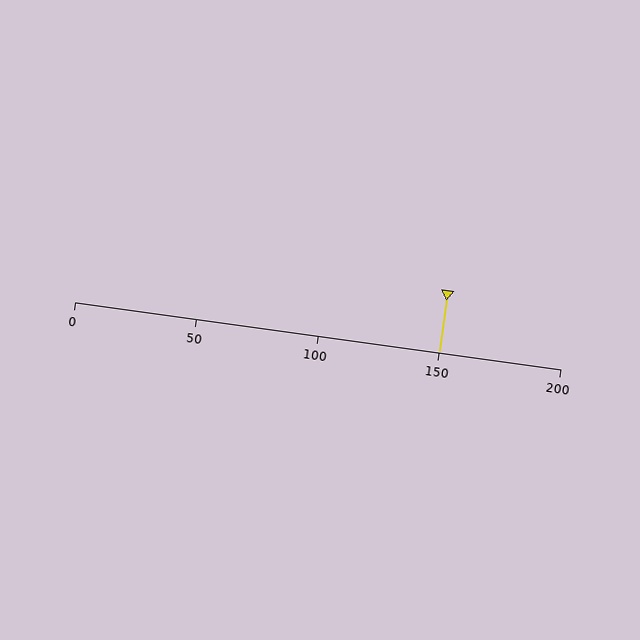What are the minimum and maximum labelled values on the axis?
The axis runs from 0 to 200.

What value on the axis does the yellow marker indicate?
The marker indicates approximately 150.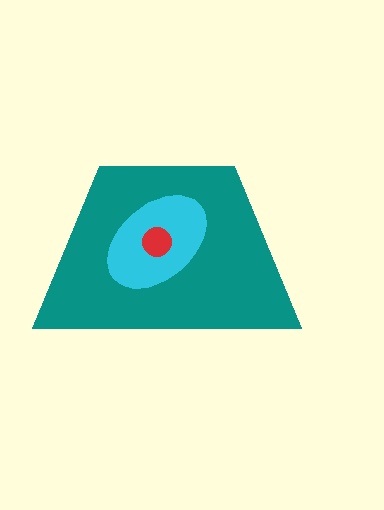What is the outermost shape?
The teal trapezoid.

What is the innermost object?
The red circle.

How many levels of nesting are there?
3.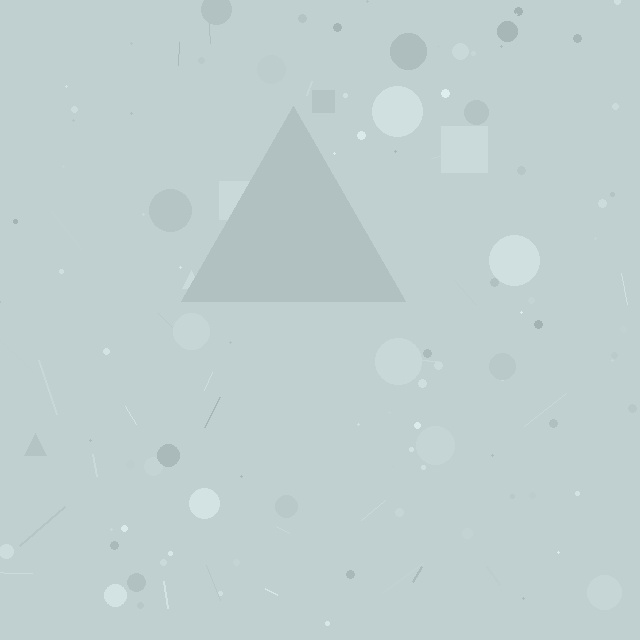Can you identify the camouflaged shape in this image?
The camouflaged shape is a triangle.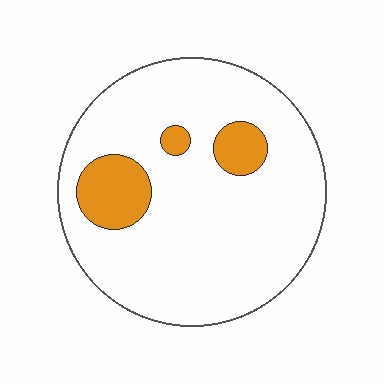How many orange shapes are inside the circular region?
3.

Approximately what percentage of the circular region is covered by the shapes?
Approximately 15%.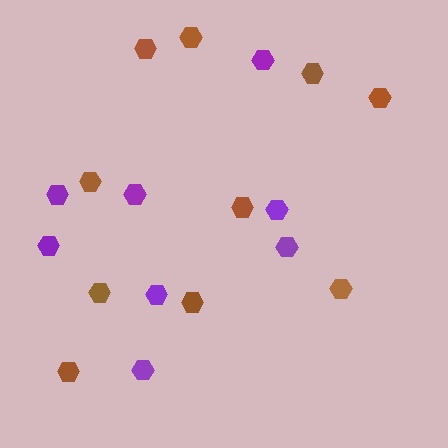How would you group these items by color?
There are 2 groups: one group of brown hexagons (10) and one group of purple hexagons (8).